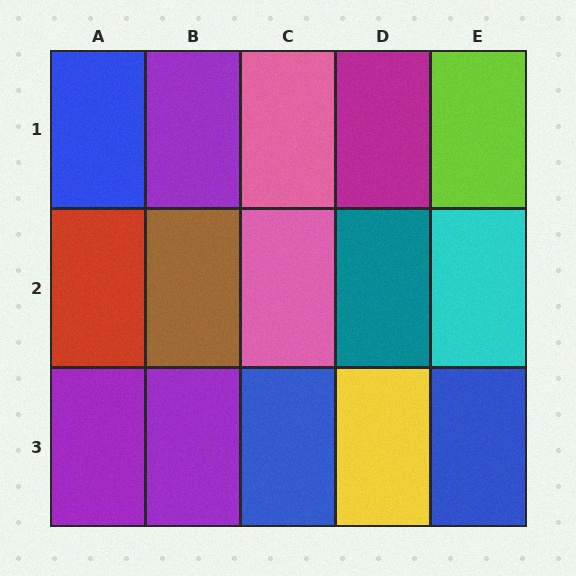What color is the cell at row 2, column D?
Teal.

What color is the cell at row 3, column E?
Blue.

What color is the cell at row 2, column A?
Red.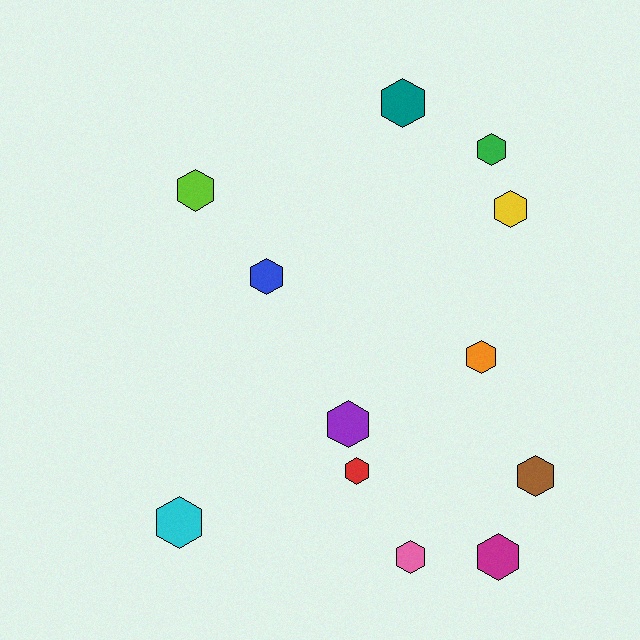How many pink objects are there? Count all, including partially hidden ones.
There is 1 pink object.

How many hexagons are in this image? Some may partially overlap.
There are 12 hexagons.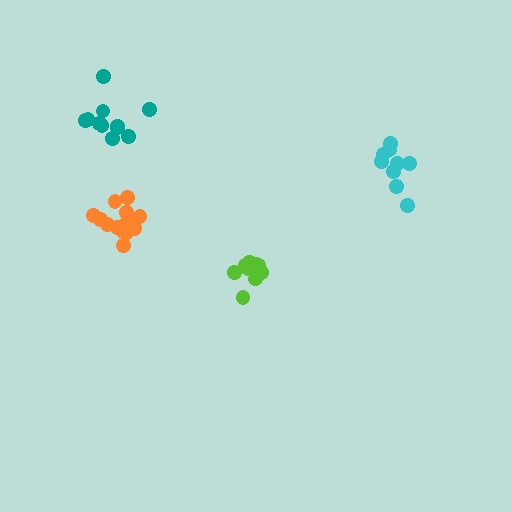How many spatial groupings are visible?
There are 4 spatial groupings.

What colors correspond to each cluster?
The clusters are colored: orange, lime, teal, cyan.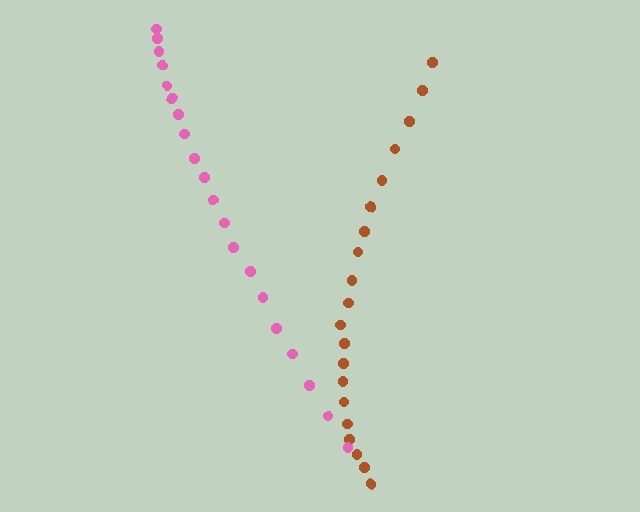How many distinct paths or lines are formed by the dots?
There are 2 distinct paths.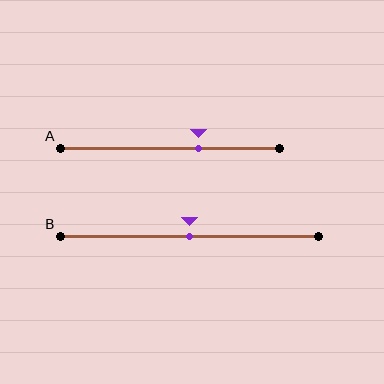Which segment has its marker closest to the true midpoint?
Segment B has its marker closest to the true midpoint.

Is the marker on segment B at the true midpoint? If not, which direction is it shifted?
Yes, the marker on segment B is at the true midpoint.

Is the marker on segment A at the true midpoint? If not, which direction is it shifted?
No, the marker on segment A is shifted to the right by about 13% of the segment length.